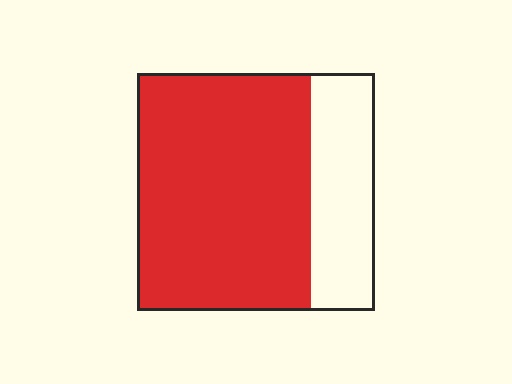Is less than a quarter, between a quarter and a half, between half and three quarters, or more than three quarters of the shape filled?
Between half and three quarters.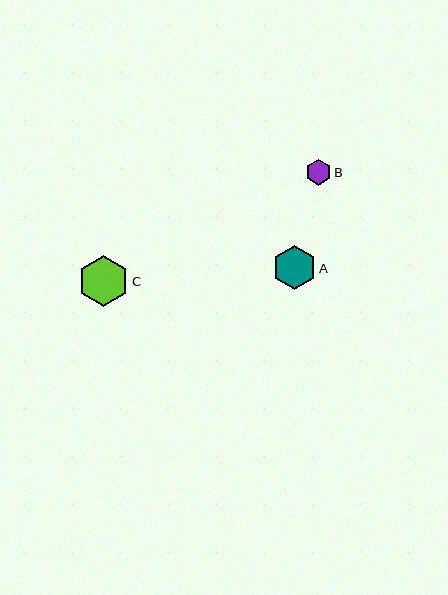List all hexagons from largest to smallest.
From largest to smallest: C, A, B.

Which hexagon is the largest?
Hexagon C is the largest with a size of approximately 51 pixels.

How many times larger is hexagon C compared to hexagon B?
Hexagon C is approximately 2.0 times the size of hexagon B.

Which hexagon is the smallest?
Hexagon B is the smallest with a size of approximately 26 pixels.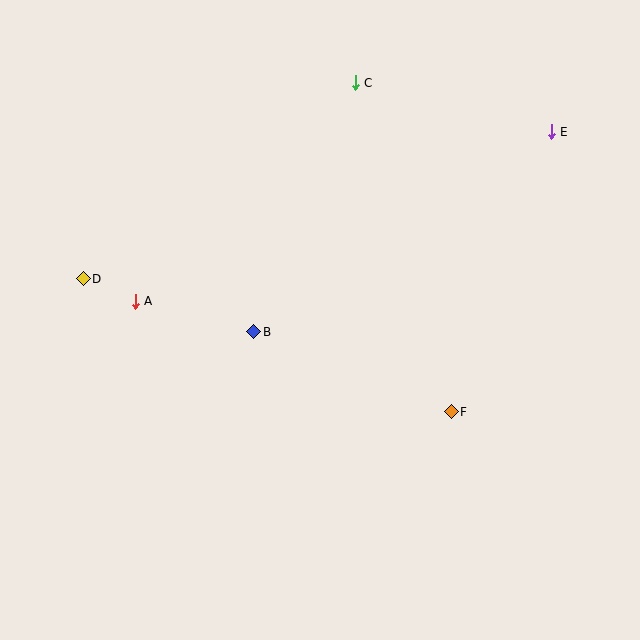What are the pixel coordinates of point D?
Point D is at (83, 279).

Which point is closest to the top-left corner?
Point D is closest to the top-left corner.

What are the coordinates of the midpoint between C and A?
The midpoint between C and A is at (245, 192).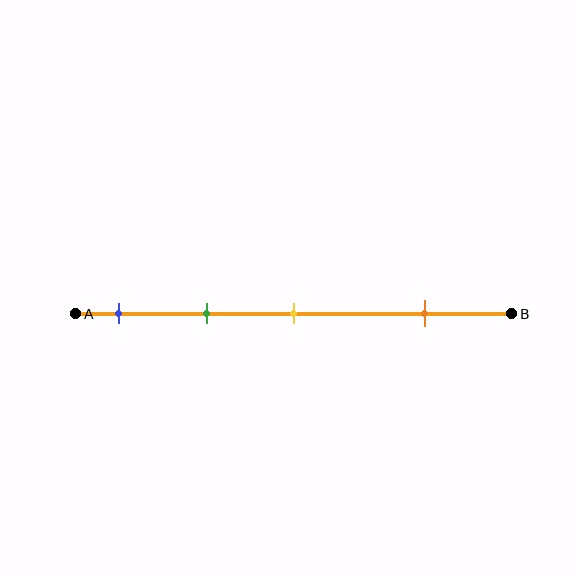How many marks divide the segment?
There are 4 marks dividing the segment.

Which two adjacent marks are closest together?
The blue and green marks are the closest adjacent pair.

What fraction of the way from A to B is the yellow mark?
The yellow mark is approximately 50% (0.5) of the way from A to B.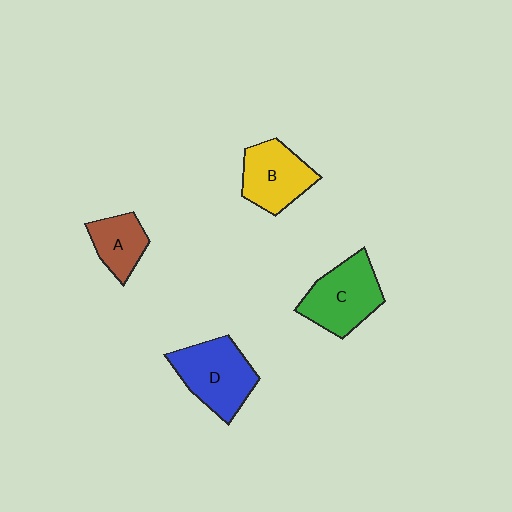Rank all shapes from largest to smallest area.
From largest to smallest: D (blue), C (green), B (yellow), A (brown).